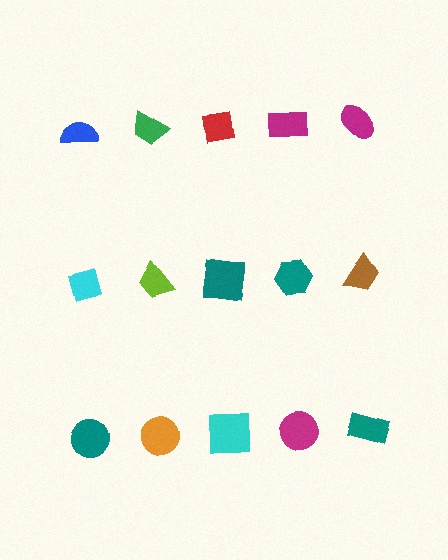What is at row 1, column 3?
A red square.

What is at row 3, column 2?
An orange circle.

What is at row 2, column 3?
A teal square.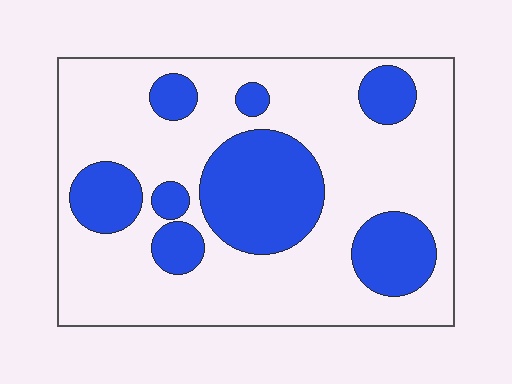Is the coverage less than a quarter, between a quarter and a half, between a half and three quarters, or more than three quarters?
Between a quarter and a half.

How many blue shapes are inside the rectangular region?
8.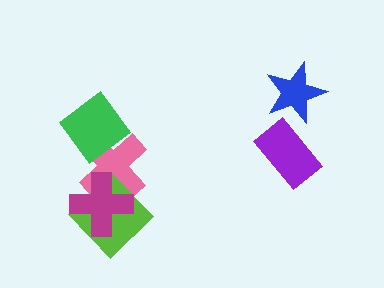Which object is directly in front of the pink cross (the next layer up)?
The lime diamond is directly in front of the pink cross.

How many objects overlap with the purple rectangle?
0 objects overlap with the purple rectangle.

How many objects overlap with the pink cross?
3 objects overlap with the pink cross.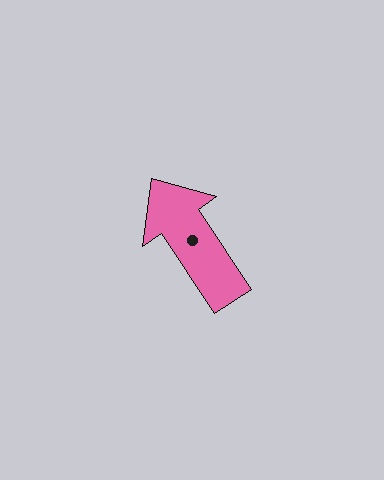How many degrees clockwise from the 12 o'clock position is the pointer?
Approximately 326 degrees.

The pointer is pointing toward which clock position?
Roughly 11 o'clock.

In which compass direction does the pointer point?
Northwest.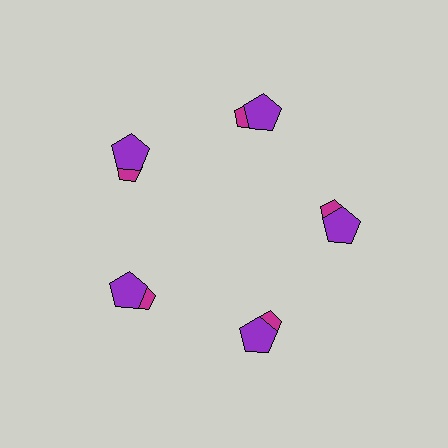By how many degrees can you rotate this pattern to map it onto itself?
The pattern maps onto itself every 72 degrees of rotation.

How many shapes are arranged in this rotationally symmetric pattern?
There are 10 shapes, arranged in 5 groups of 2.